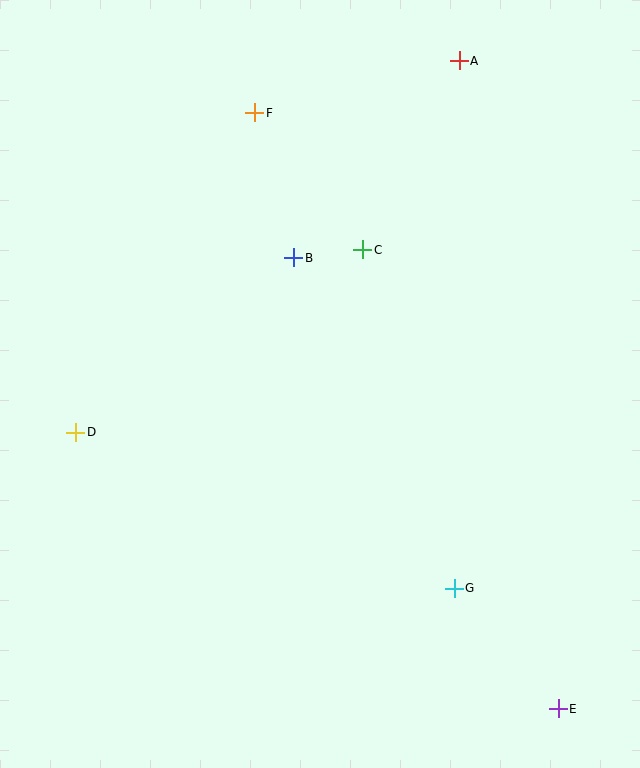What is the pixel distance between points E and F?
The distance between E and F is 669 pixels.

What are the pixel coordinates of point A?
Point A is at (459, 61).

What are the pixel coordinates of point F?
Point F is at (254, 113).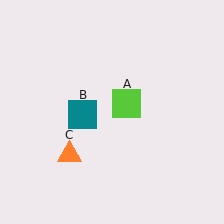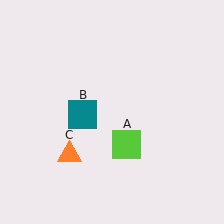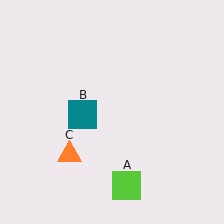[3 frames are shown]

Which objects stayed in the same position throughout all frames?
Teal square (object B) and orange triangle (object C) remained stationary.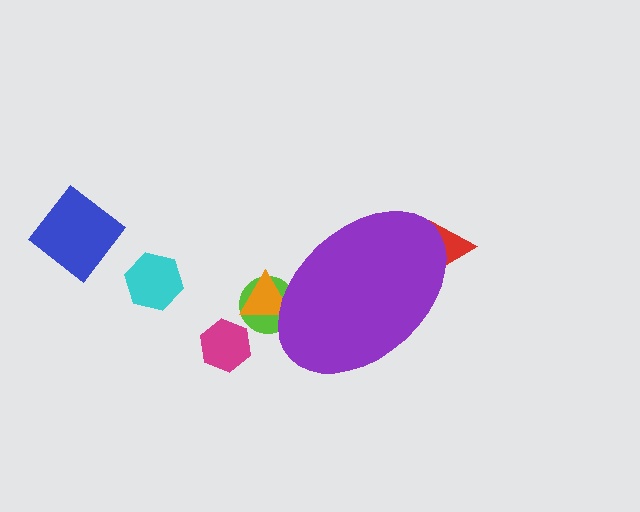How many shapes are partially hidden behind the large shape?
3 shapes are partially hidden.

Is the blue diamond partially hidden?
No, the blue diamond is fully visible.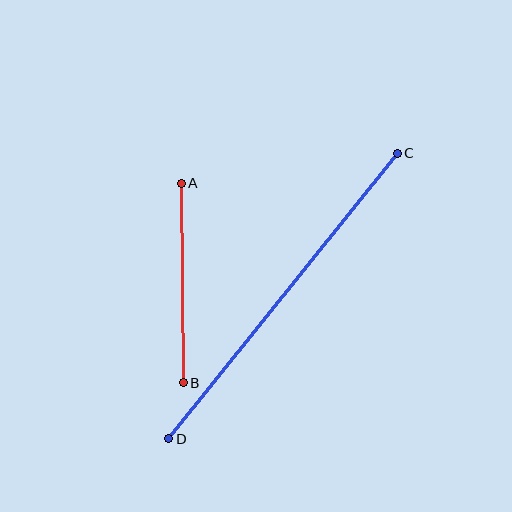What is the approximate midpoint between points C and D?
The midpoint is at approximately (283, 296) pixels.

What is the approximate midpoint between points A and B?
The midpoint is at approximately (182, 283) pixels.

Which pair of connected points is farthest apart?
Points C and D are farthest apart.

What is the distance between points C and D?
The distance is approximately 366 pixels.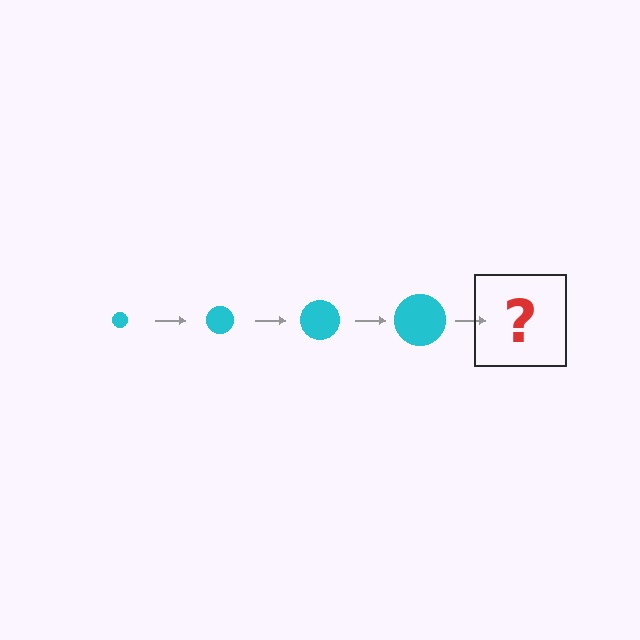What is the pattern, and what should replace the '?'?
The pattern is that the circle gets progressively larger each step. The '?' should be a cyan circle, larger than the previous one.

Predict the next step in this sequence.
The next step is a cyan circle, larger than the previous one.